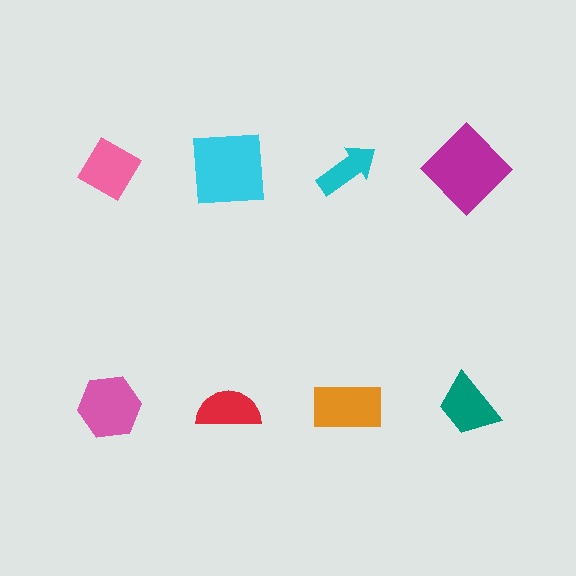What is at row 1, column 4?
A magenta diamond.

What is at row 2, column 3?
An orange rectangle.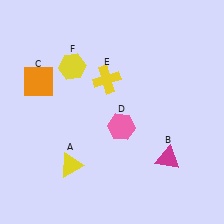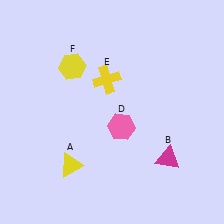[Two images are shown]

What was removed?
The orange square (C) was removed in Image 2.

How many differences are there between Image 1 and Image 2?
There is 1 difference between the two images.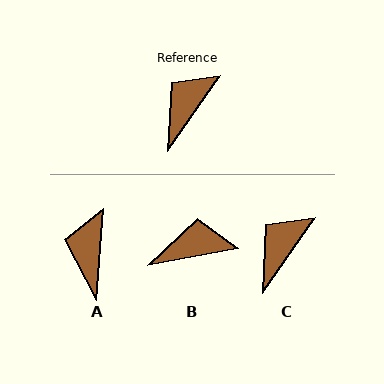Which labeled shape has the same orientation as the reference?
C.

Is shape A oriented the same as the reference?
No, it is off by about 31 degrees.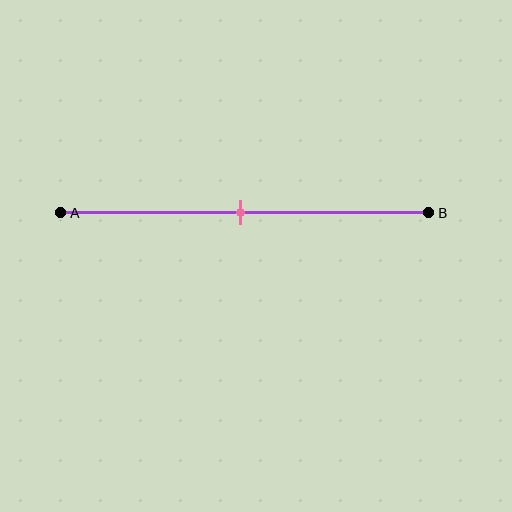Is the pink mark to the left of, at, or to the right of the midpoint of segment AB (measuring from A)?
The pink mark is approximately at the midpoint of segment AB.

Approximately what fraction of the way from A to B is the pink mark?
The pink mark is approximately 50% of the way from A to B.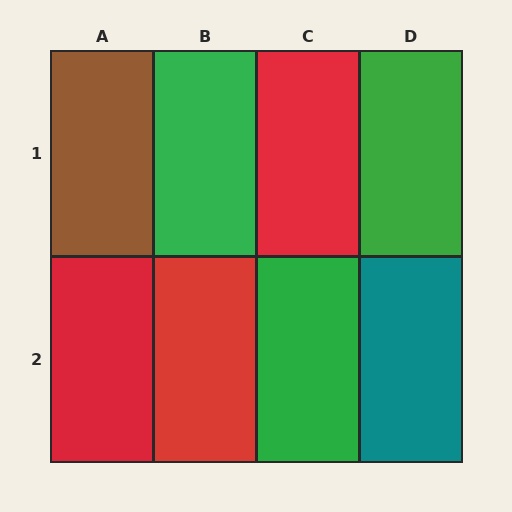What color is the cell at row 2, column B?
Red.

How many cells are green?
3 cells are green.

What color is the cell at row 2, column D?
Teal.